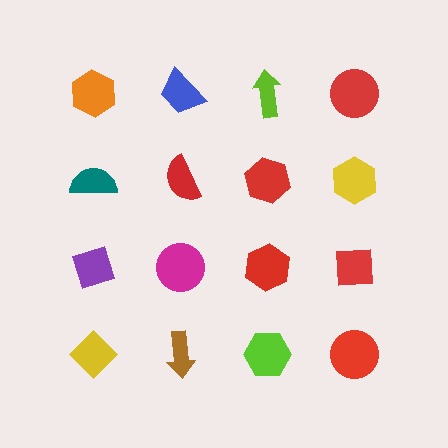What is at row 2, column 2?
A red semicircle.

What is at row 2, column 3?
A red hexagon.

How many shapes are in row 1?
4 shapes.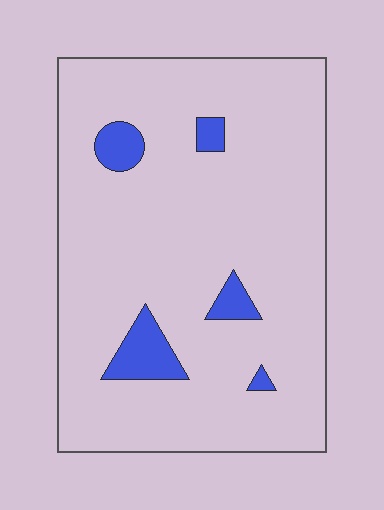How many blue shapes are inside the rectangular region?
5.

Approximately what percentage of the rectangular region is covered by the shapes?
Approximately 10%.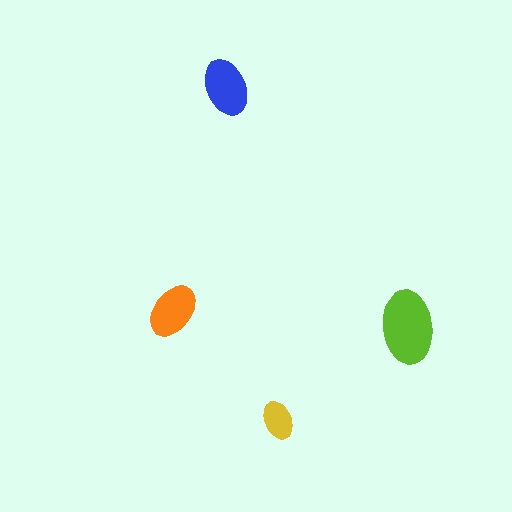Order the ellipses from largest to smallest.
the lime one, the blue one, the orange one, the yellow one.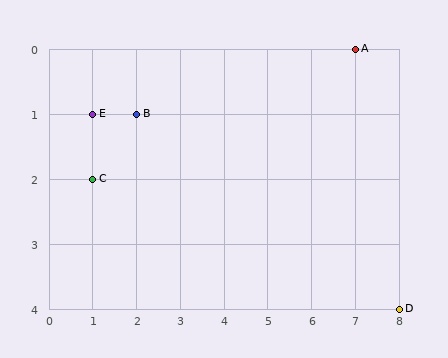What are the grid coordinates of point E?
Point E is at grid coordinates (1, 1).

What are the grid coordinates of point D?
Point D is at grid coordinates (8, 4).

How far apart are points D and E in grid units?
Points D and E are 7 columns and 3 rows apart (about 7.6 grid units diagonally).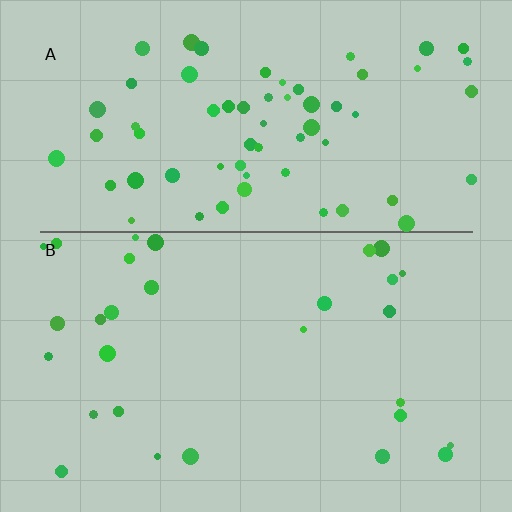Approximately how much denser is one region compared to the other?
Approximately 2.3× — region A over region B.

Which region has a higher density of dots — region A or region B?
A (the top).